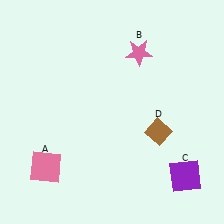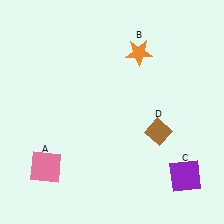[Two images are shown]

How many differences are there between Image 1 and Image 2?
There is 1 difference between the two images.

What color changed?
The star (B) changed from pink in Image 1 to orange in Image 2.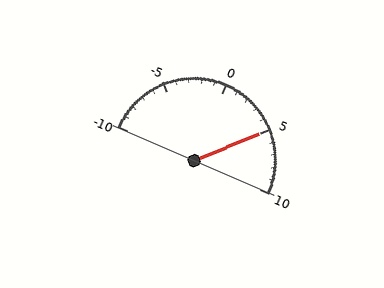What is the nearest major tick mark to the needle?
The nearest major tick mark is 5.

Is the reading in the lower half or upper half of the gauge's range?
The reading is in the upper half of the range (-10 to 10).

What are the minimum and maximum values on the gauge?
The gauge ranges from -10 to 10.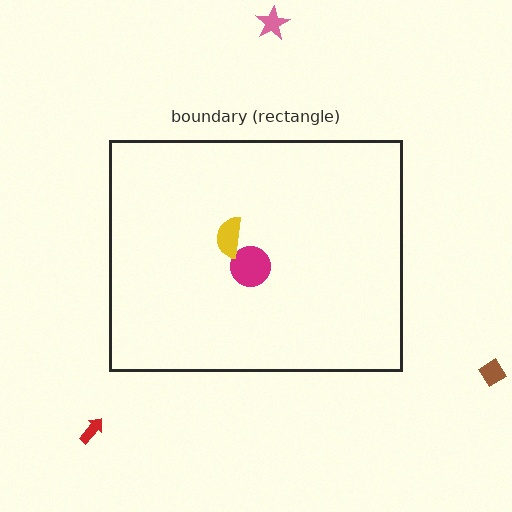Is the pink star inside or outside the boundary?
Outside.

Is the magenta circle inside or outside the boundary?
Inside.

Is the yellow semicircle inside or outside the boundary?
Inside.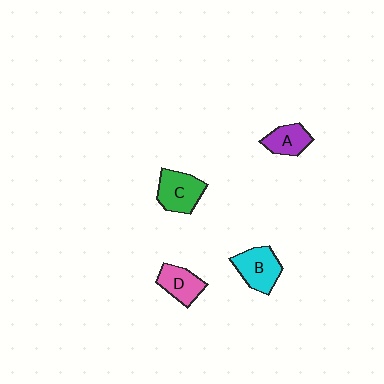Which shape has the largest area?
Shape C (green).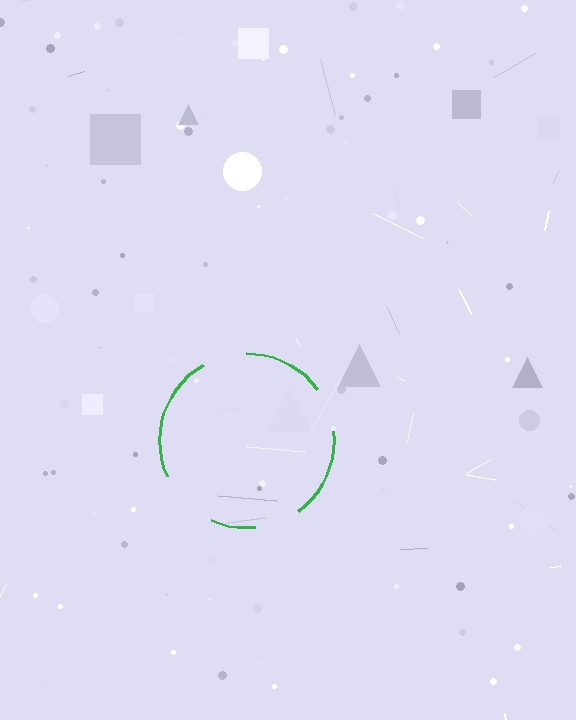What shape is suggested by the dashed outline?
The dashed outline suggests a circle.